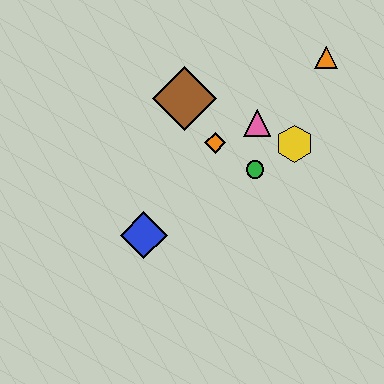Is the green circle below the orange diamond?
Yes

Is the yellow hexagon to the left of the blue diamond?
No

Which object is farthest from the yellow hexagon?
The blue diamond is farthest from the yellow hexagon.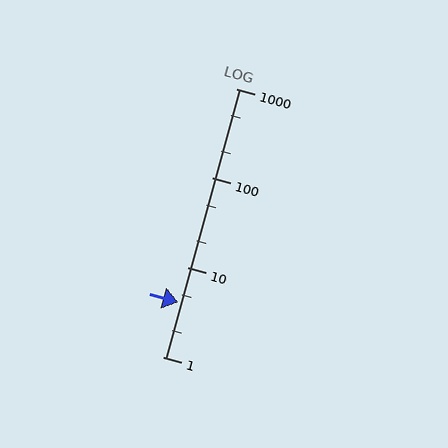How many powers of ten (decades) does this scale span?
The scale spans 3 decades, from 1 to 1000.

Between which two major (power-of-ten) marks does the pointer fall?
The pointer is between 1 and 10.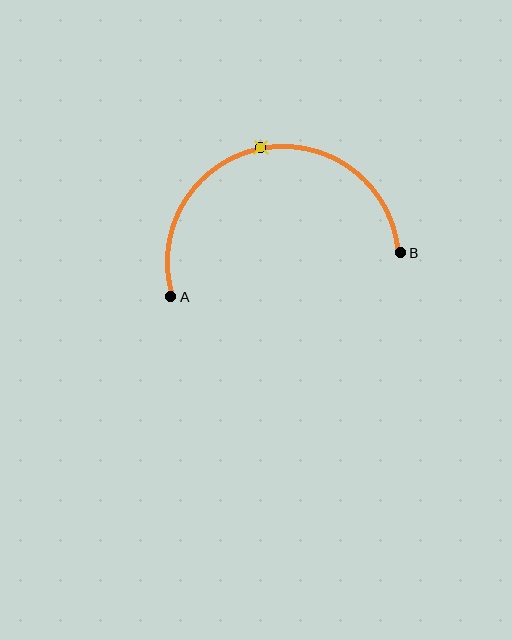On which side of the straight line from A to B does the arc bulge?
The arc bulges above the straight line connecting A and B.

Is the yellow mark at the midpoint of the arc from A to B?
Yes. The yellow mark lies on the arc at equal arc-length from both A and B — it is the arc midpoint.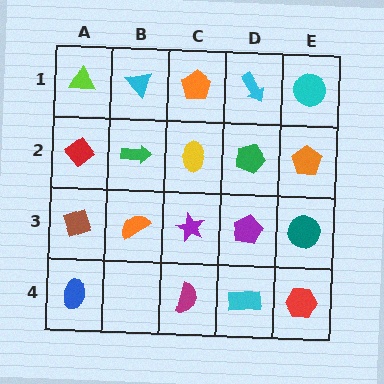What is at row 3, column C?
A purple star.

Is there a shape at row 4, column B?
No, that cell is empty.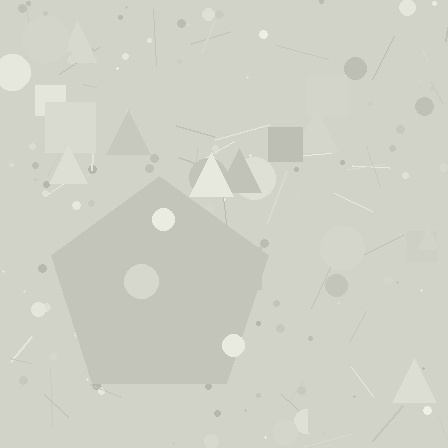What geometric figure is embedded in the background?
A pentagon is embedded in the background.